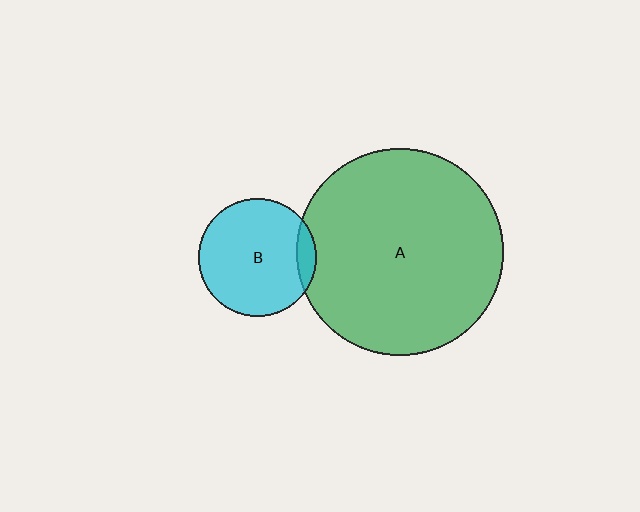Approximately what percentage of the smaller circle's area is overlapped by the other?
Approximately 10%.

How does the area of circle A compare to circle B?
Approximately 3.1 times.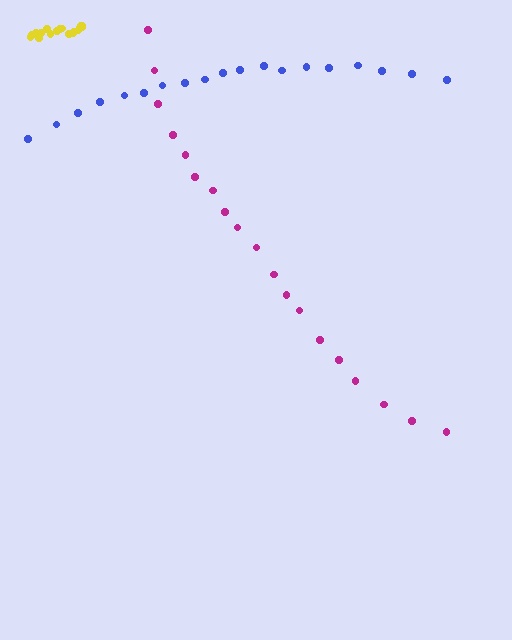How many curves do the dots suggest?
There are 3 distinct paths.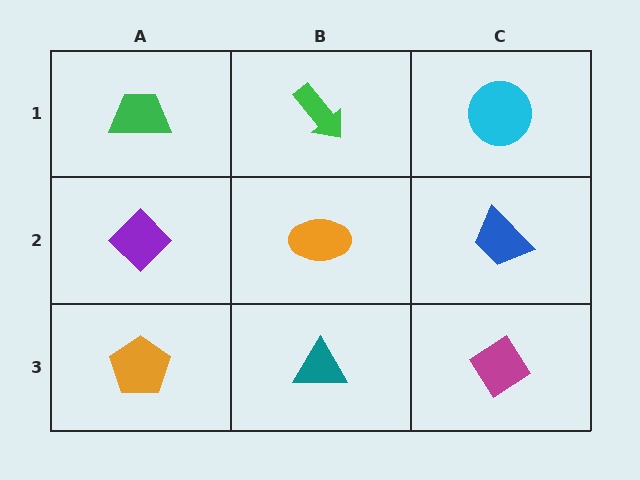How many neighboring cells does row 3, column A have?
2.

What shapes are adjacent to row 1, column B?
An orange ellipse (row 2, column B), a green trapezoid (row 1, column A), a cyan circle (row 1, column C).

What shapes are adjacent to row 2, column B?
A green arrow (row 1, column B), a teal triangle (row 3, column B), a purple diamond (row 2, column A), a blue trapezoid (row 2, column C).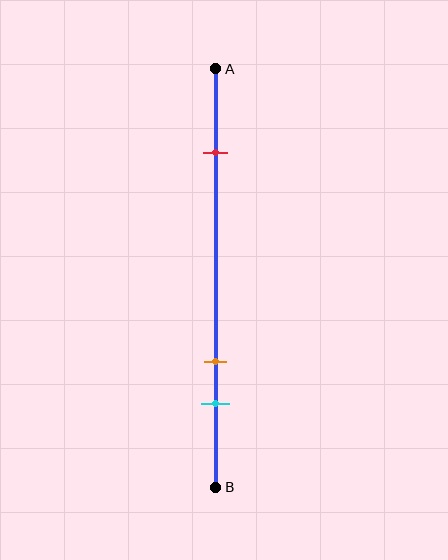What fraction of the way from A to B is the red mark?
The red mark is approximately 20% (0.2) of the way from A to B.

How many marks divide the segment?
There are 3 marks dividing the segment.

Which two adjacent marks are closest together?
The orange and cyan marks are the closest adjacent pair.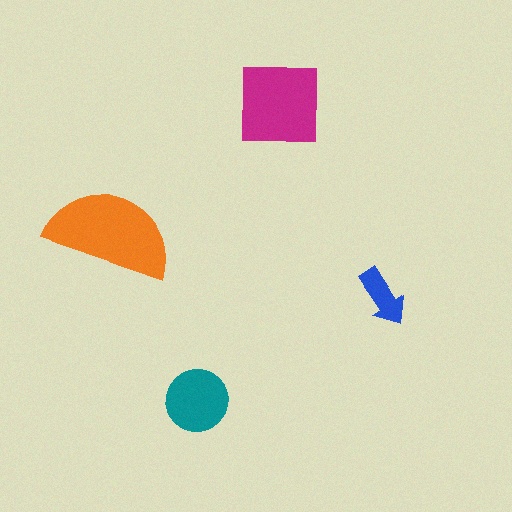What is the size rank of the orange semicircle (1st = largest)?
1st.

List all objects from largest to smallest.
The orange semicircle, the magenta square, the teal circle, the blue arrow.